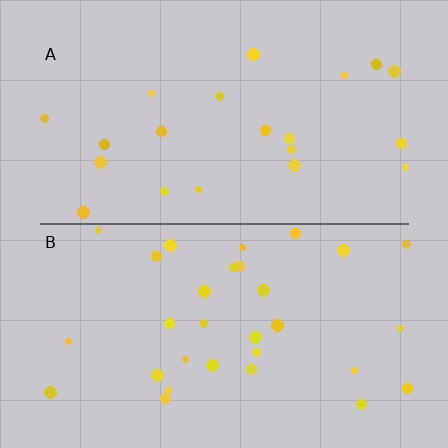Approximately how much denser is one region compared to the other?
Approximately 1.5× — region B over region A.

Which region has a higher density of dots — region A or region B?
B (the bottom).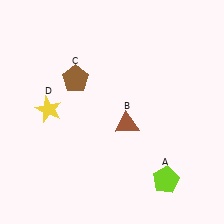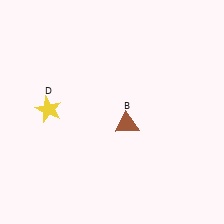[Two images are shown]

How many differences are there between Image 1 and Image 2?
There are 2 differences between the two images.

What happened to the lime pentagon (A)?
The lime pentagon (A) was removed in Image 2. It was in the bottom-right area of Image 1.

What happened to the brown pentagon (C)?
The brown pentagon (C) was removed in Image 2. It was in the top-left area of Image 1.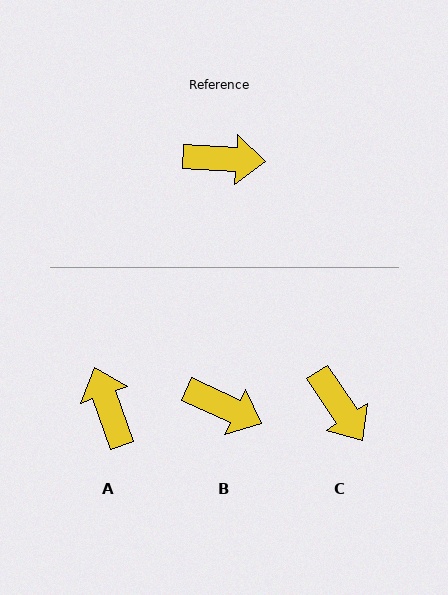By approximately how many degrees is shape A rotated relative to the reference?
Approximately 113 degrees counter-clockwise.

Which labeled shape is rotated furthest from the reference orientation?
A, about 113 degrees away.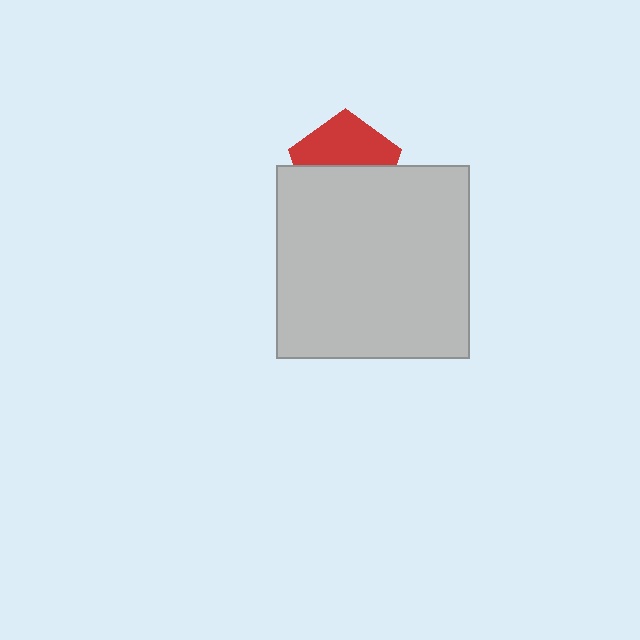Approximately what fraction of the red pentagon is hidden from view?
Roughly 51% of the red pentagon is hidden behind the light gray square.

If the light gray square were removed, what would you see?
You would see the complete red pentagon.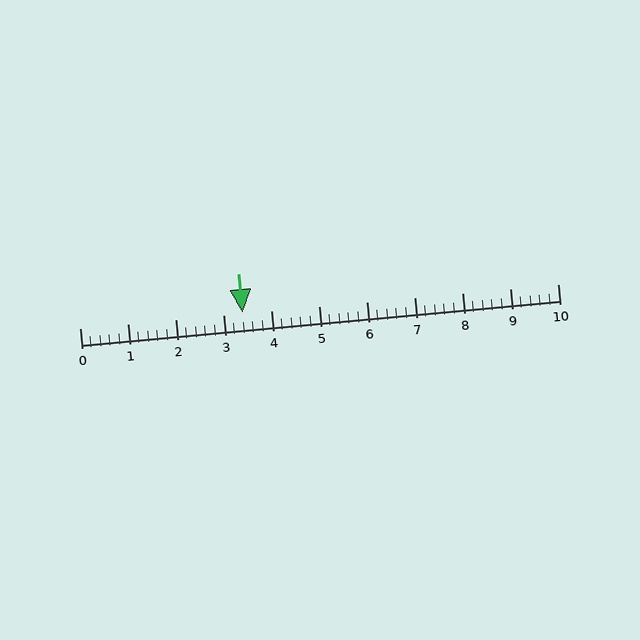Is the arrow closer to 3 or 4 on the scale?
The arrow is closer to 3.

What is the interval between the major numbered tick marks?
The major tick marks are spaced 1 units apart.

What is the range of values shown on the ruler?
The ruler shows values from 0 to 10.